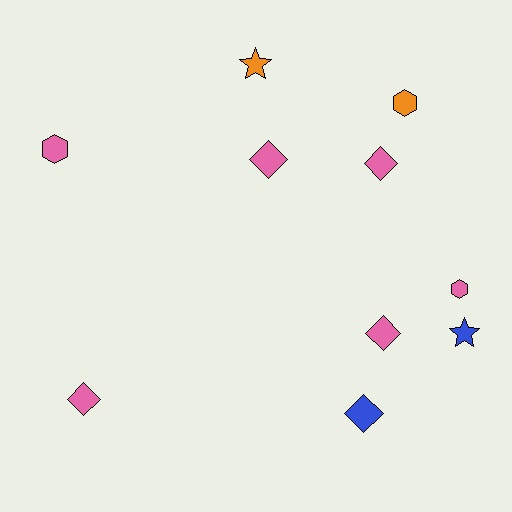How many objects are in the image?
There are 10 objects.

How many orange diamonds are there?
There are no orange diamonds.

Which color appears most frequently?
Pink, with 6 objects.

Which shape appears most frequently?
Diamond, with 5 objects.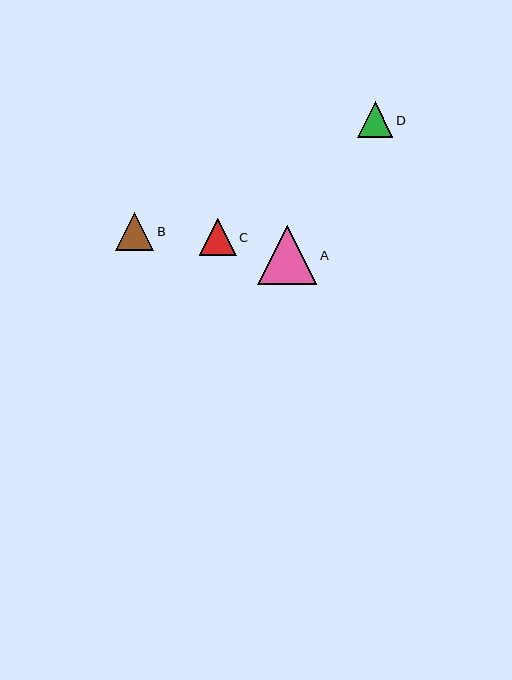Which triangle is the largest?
Triangle A is the largest with a size of approximately 59 pixels.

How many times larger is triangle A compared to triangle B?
Triangle A is approximately 1.6 times the size of triangle B.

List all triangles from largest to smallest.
From largest to smallest: A, B, C, D.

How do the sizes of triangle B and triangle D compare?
Triangle B and triangle D are approximately the same size.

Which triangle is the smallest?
Triangle D is the smallest with a size of approximately 35 pixels.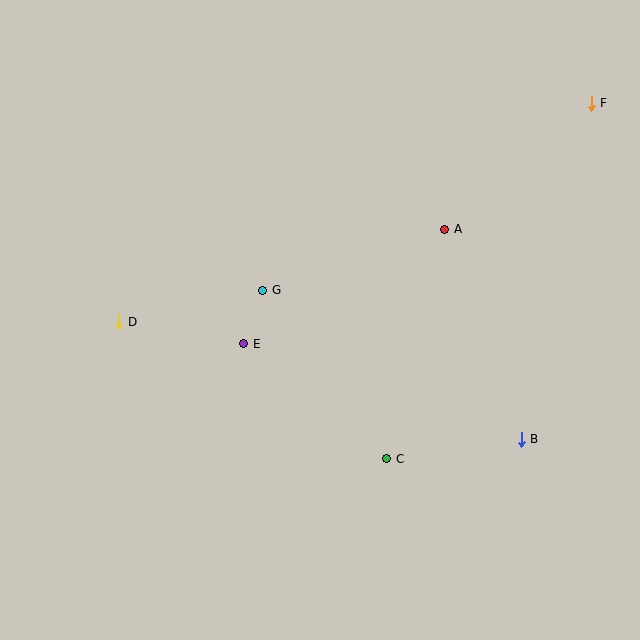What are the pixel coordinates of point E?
Point E is at (244, 344).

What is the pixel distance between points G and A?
The distance between G and A is 192 pixels.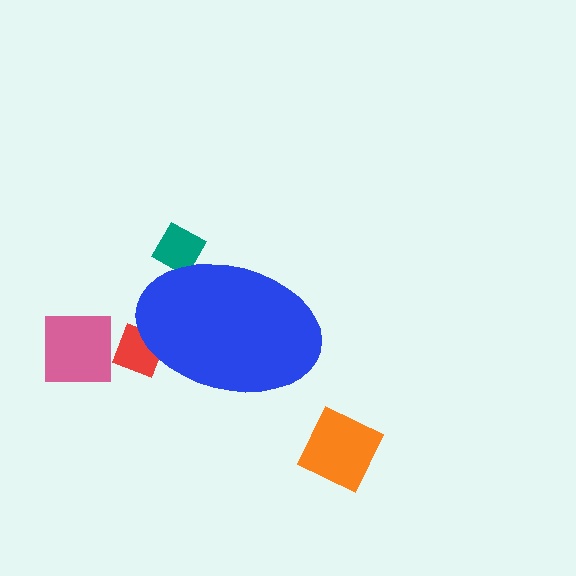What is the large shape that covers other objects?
A blue ellipse.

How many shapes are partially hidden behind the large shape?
2 shapes are partially hidden.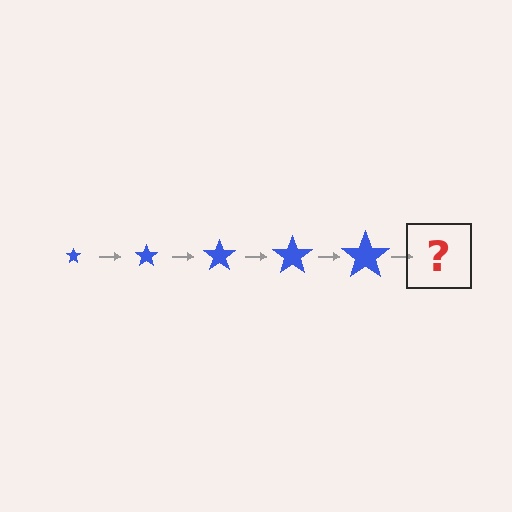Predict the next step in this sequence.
The next step is a blue star, larger than the previous one.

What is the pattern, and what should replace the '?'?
The pattern is that the star gets progressively larger each step. The '?' should be a blue star, larger than the previous one.